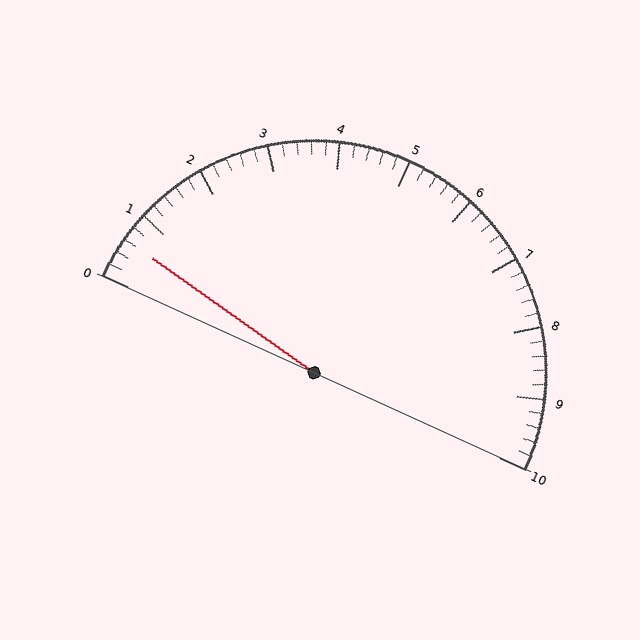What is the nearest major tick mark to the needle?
The nearest major tick mark is 1.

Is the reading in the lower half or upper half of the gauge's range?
The reading is in the lower half of the range (0 to 10).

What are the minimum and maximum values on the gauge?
The gauge ranges from 0 to 10.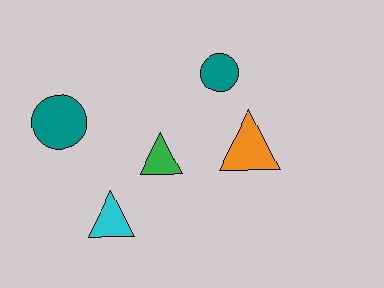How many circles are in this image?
There are 2 circles.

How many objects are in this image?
There are 5 objects.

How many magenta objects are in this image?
There are no magenta objects.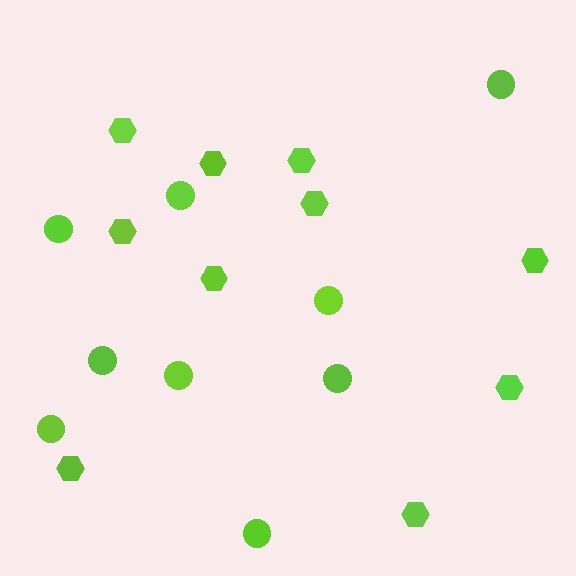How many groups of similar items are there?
There are 2 groups: one group of hexagons (10) and one group of circles (9).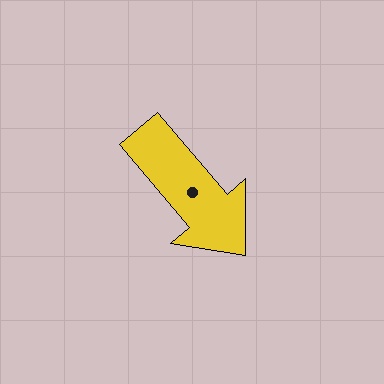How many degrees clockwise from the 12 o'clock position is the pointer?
Approximately 140 degrees.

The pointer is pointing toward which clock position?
Roughly 5 o'clock.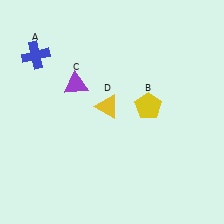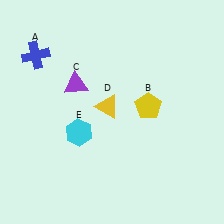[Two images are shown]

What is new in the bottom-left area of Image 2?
A cyan hexagon (E) was added in the bottom-left area of Image 2.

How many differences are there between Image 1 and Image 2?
There is 1 difference between the two images.